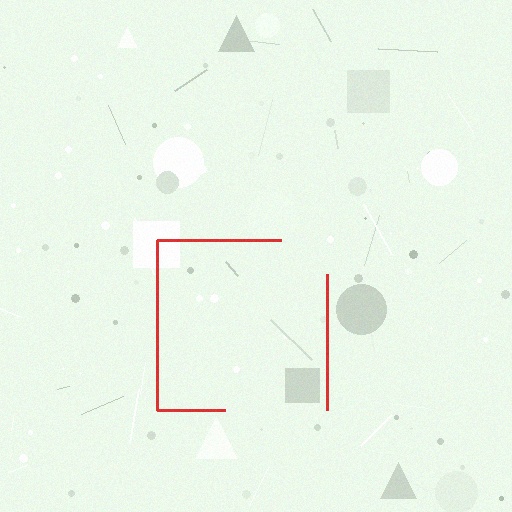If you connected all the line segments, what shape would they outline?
They would outline a square.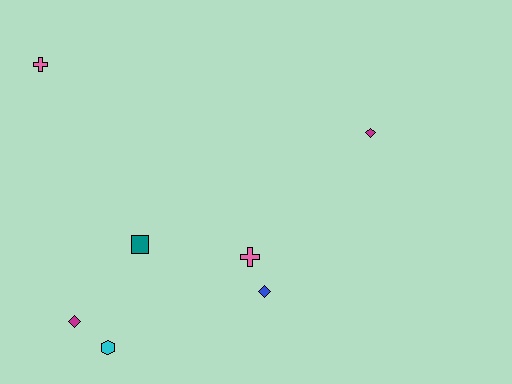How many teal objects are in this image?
There is 1 teal object.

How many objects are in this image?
There are 7 objects.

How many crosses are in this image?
There are 2 crosses.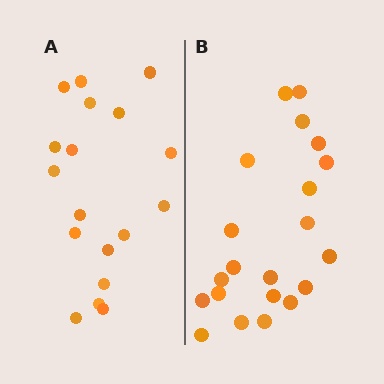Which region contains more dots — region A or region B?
Region B (the right region) has more dots.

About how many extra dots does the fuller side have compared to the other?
Region B has just a few more — roughly 2 or 3 more dots than region A.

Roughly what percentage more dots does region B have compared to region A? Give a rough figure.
About 15% more.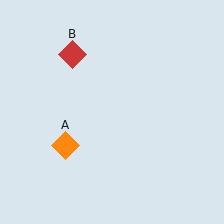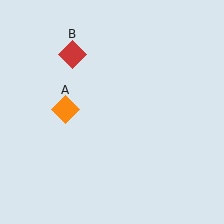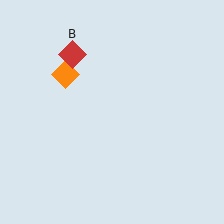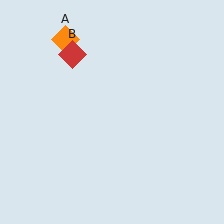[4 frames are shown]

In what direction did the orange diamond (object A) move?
The orange diamond (object A) moved up.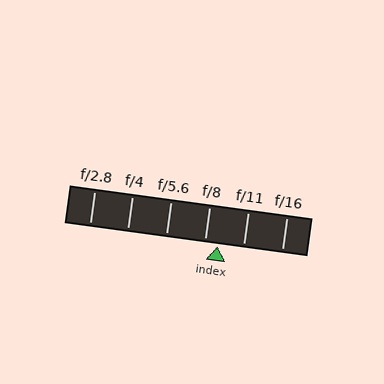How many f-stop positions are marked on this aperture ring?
There are 6 f-stop positions marked.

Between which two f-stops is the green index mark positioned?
The index mark is between f/8 and f/11.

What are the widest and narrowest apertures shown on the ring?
The widest aperture shown is f/2.8 and the narrowest is f/16.